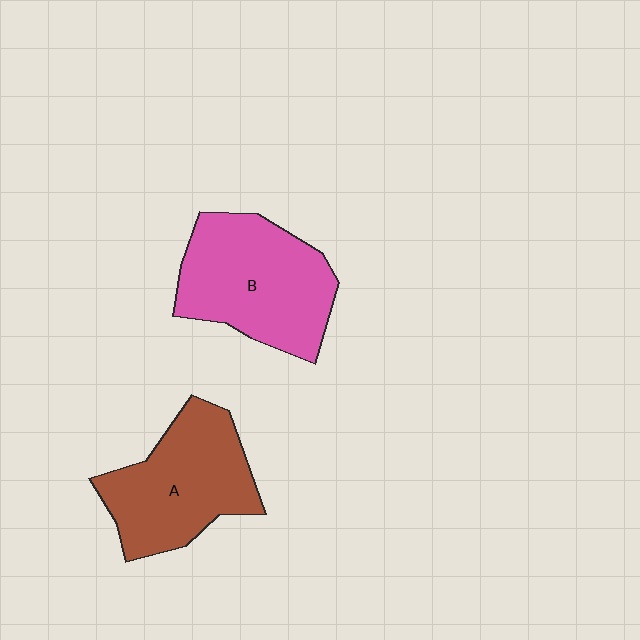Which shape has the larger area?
Shape B (pink).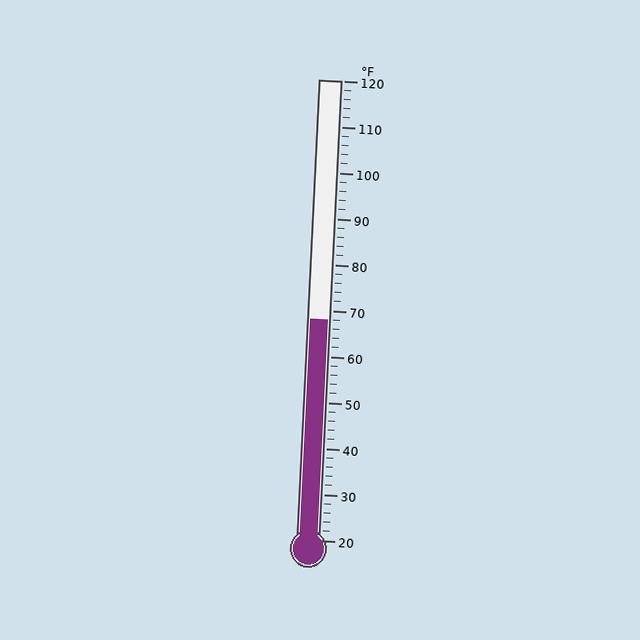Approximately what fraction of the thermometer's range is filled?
The thermometer is filled to approximately 50% of its range.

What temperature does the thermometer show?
The thermometer shows approximately 68°F.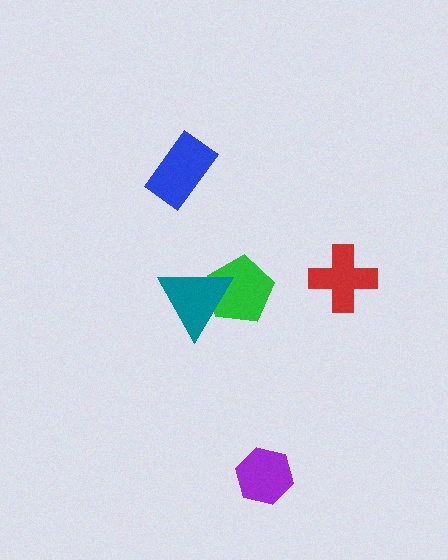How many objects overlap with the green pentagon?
1 object overlaps with the green pentagon.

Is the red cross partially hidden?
No, no other shape covers it.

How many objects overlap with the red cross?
0 objects overlap with the red cross.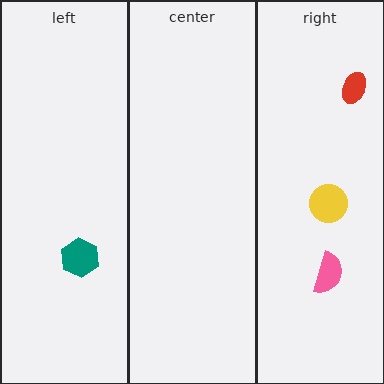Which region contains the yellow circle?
The right region.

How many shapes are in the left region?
1.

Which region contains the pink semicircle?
The right region.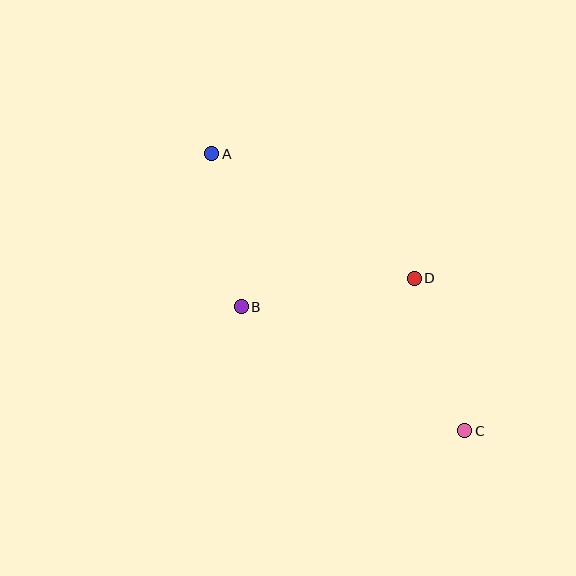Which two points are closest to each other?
Points A and B are closest to each other.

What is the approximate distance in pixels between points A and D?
The distance between A and D is approximately 238 pixels.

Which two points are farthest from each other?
Points A and C are farthest from each other.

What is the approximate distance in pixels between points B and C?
The distance between B and C is approximately 255 pixels.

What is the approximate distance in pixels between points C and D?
The distance between C and D is approximately 160 pixels.